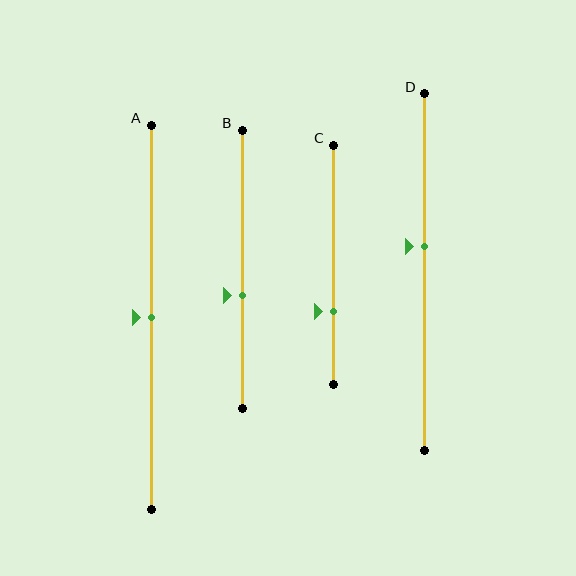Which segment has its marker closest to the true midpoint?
Segment A has its marker closest to the true midpoint.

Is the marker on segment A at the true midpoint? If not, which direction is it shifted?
Yes, the marker on segment A is at the true midpoint.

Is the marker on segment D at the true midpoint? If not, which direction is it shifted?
No, the marker on segment D is shifted upward by about 7% of the segment length.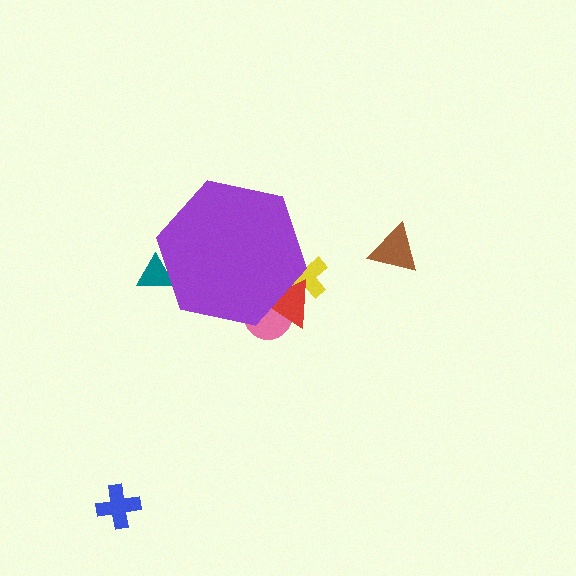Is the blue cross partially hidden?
No, the blue cross is fully visible.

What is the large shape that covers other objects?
A purple hexagon.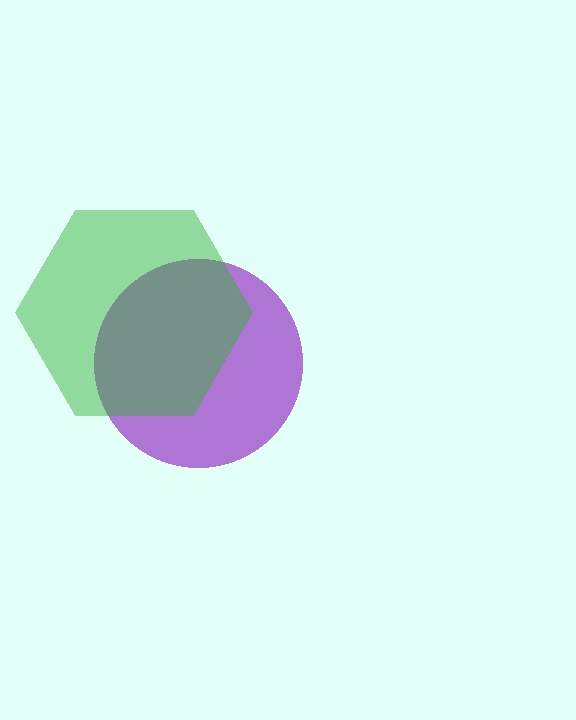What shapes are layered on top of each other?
The layered shapes are: a purple circle, a green hexagon.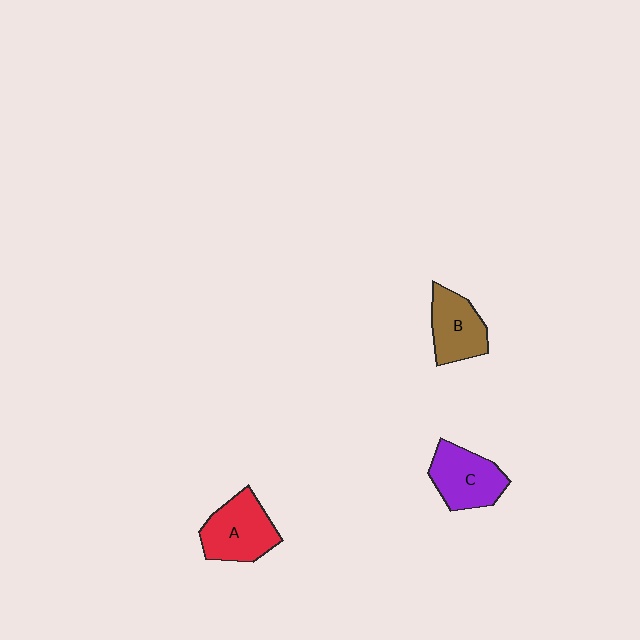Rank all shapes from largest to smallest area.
From largest to smallest: A (red), C (purple), B (brown).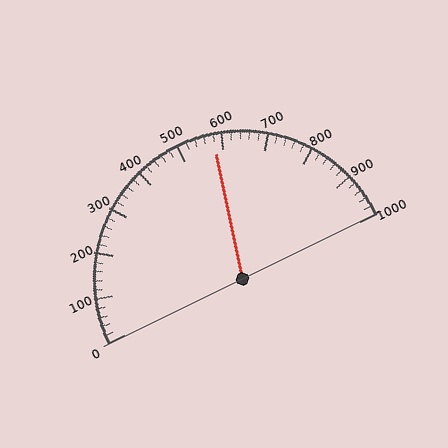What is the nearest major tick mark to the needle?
The nearest major tick mark is 600.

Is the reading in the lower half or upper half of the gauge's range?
The reading is in the upper half of the range (0 to 1000).